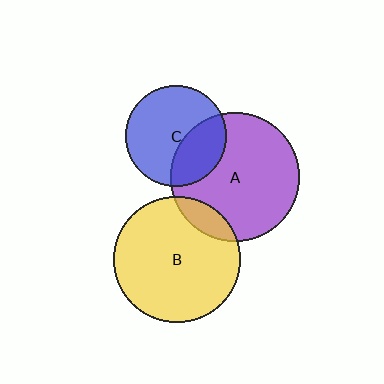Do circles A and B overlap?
Yes.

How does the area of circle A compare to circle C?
Approximately 1.6 times.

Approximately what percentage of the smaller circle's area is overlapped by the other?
Approximately 10%.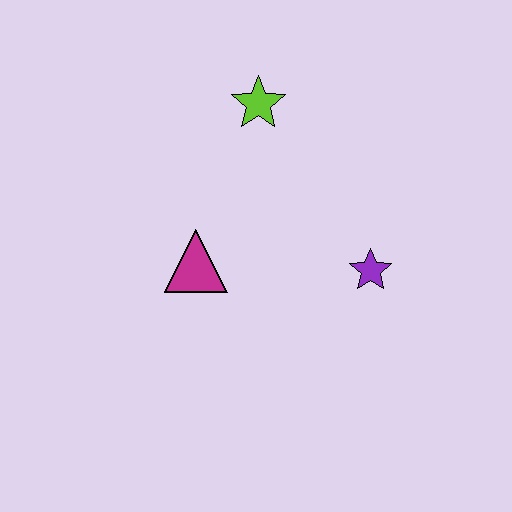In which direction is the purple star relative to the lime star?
The purple star is below the lime star.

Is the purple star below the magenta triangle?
Yes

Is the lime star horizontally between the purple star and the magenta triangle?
Yes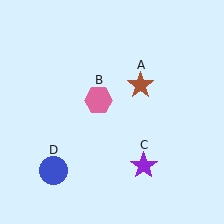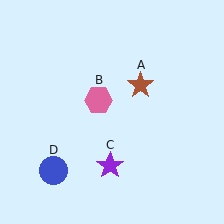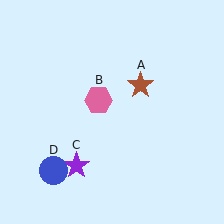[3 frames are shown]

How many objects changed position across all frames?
1 object changed position: purple star (object C).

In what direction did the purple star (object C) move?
The purple star (object C) moved left.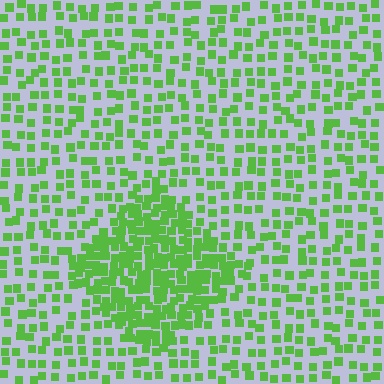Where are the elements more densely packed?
The elements are more densely packed inside the diamond boundary.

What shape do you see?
I see a diamond.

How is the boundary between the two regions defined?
The boundary is defined by a change in element density (approximately 2.3x ratio). All elements are the same color, size, and shape.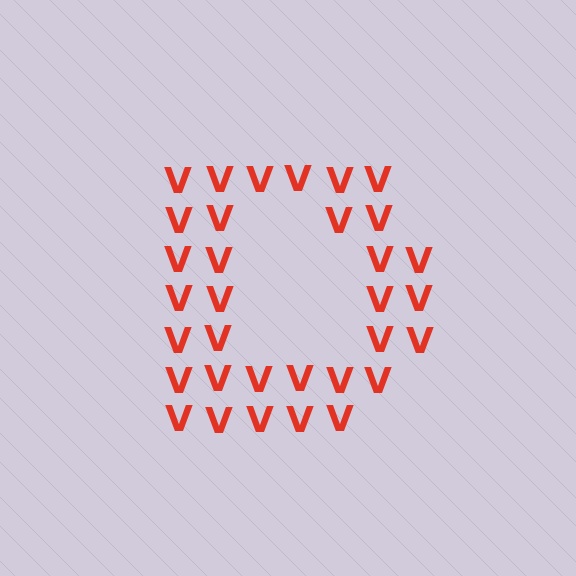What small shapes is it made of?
It is made of small letter V's.